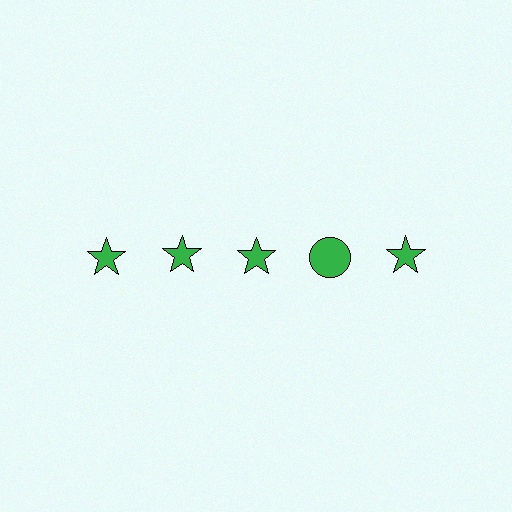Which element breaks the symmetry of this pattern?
The green circle in the top row, second from right column breaks the symmetry. All other shapes are green stars.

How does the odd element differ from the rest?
It has a different shape: circle instead of star.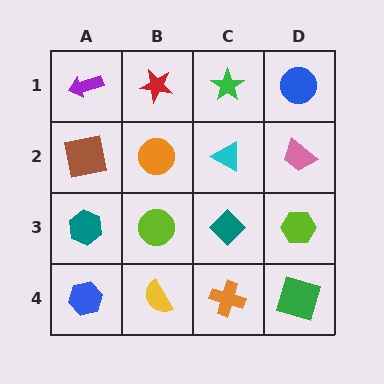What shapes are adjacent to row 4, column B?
A lime circle (row 3, column B), a blue hexagon (row 4, column A), an orange cross (row 4, column C).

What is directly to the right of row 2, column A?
An orange circle.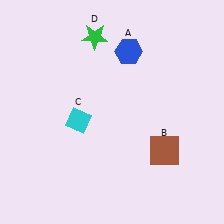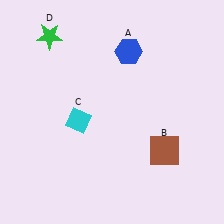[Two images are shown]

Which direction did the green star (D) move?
The green star (D) moved left.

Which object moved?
The green star (D) moved left.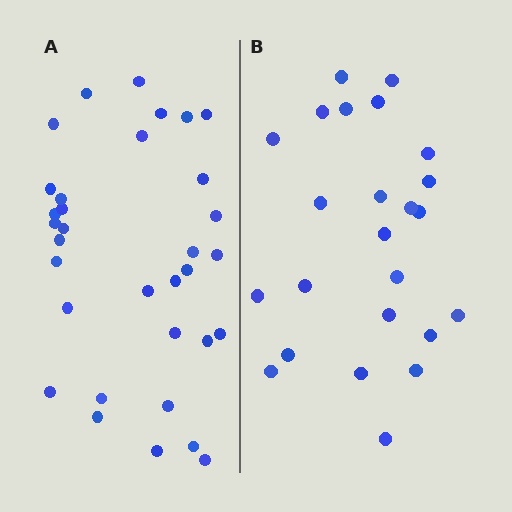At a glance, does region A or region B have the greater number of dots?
Region A (the left region) has more dots.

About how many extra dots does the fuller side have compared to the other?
Region A has roughly 8 or so more dots than region B.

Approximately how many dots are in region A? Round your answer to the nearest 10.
About 30 dots. (The exact count is 33, which rounds to 30.)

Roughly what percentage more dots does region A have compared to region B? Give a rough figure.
About 40% more.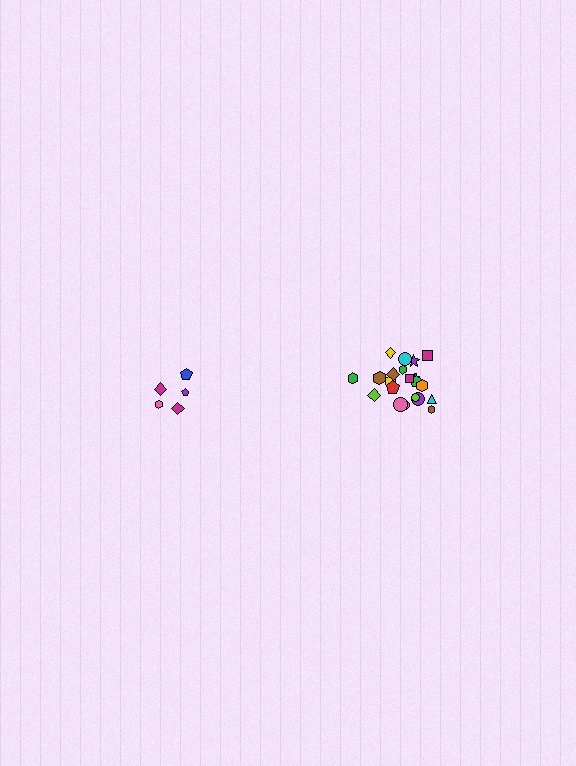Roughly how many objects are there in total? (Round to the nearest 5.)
Roughly 25 objects in total.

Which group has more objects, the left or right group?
The right group.